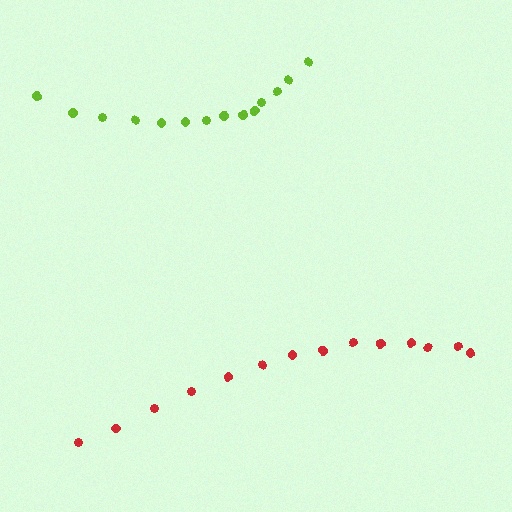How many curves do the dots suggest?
There are 2 distinct paths.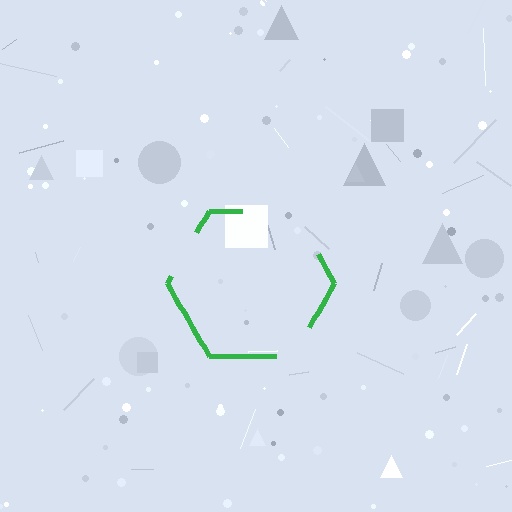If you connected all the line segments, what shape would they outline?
They would outline a hexagon.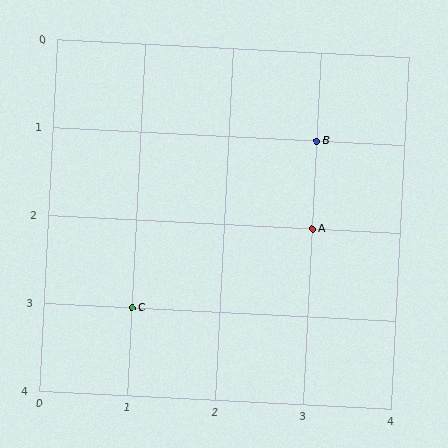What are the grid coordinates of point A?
Point A is at grid coordinates (3, 2).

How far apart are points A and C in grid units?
Points A and C are 2 columns and 1 row apart (about 2.2 grid units diagonally).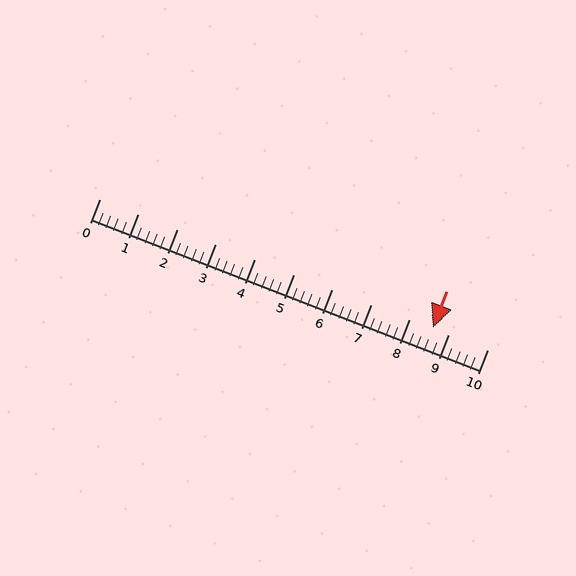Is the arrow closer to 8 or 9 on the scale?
The arrow is closer to 9.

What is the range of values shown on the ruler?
The ruler shows values from 0 to 10.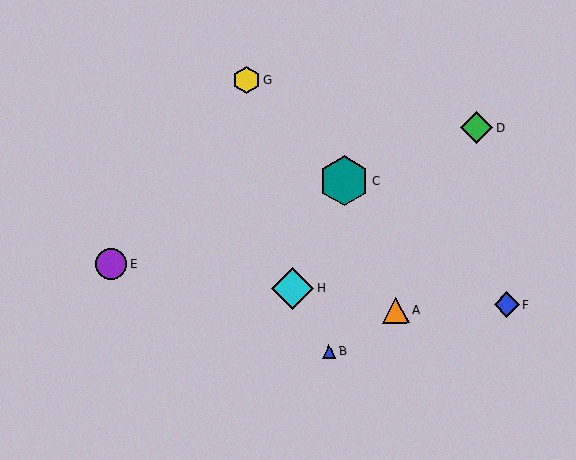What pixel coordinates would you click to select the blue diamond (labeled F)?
Click at (507, 305) to select the blue diamond F.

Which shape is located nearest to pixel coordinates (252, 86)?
The yellow hexagon (labeled G) at (247, 80) is nearest to that location.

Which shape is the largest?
The teal hexagon (labeled C) is the largest.